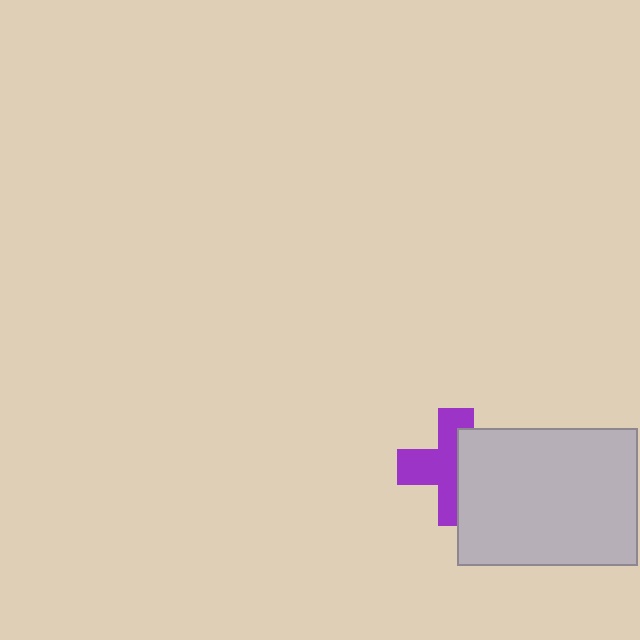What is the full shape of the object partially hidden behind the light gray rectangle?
The partially hidden object is a purple cross.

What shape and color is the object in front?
The object in front is a light gray rectangle.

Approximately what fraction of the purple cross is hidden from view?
Roughly 43% of the purple cross is hidden behind the light gray rectangle.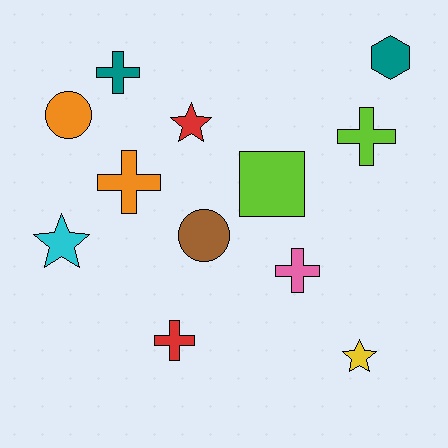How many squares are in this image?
There is 1 square.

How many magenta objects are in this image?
There are no magenta objects.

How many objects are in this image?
There are 12 objects.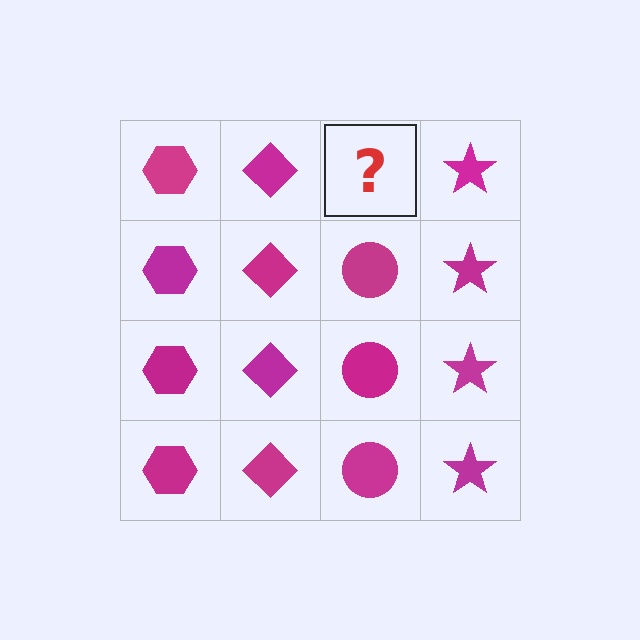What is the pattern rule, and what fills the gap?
The rule is that each column has a consistent shape. The gap should be filled with a magenta circle.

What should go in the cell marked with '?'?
The missing cell should contain a magenta circle.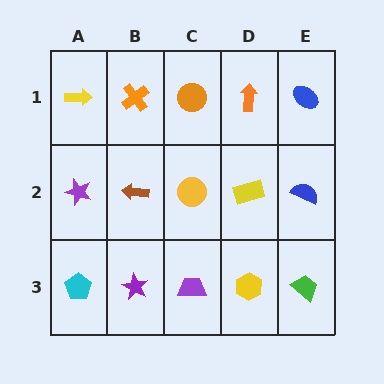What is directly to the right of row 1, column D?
A blue ellipse.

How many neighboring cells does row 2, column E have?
3.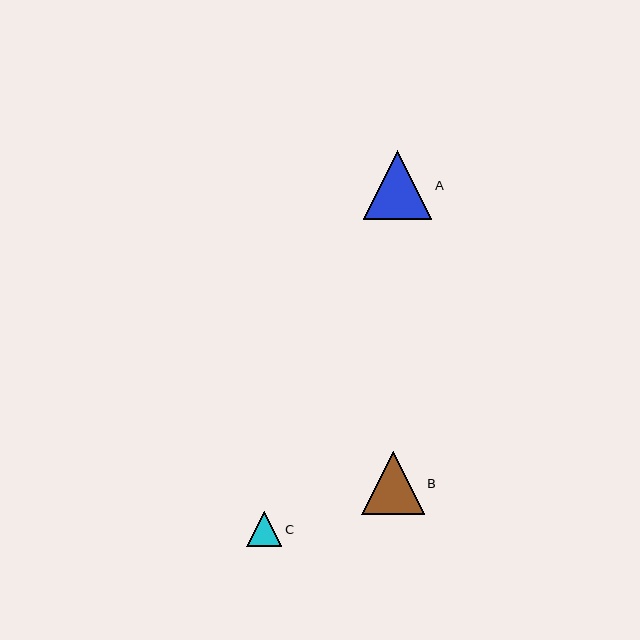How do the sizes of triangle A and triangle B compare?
Triangle A and triangle B are approximately the same size.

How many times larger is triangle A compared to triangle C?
Triangle A is approximately 1.9 times the size of triangle C.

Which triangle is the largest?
Triangle A is the largest with a size of approximately 68 pixels.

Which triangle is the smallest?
Triangle C is the smallest with a size of approximately 35 pixels.